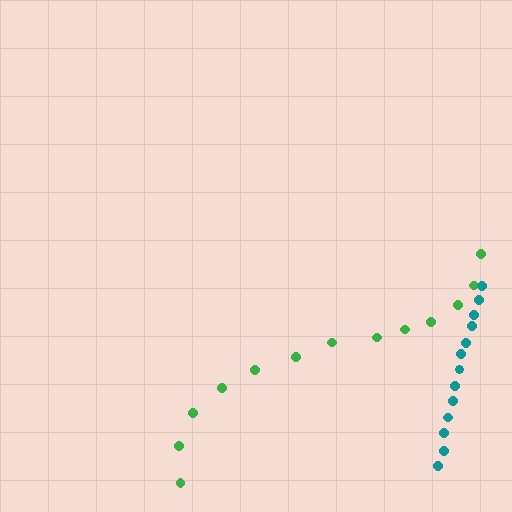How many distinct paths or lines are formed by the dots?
There are 2 distinct paths.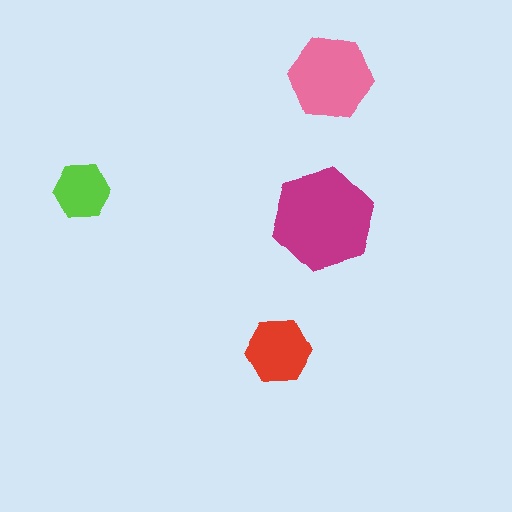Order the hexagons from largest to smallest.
the magenta one, the pink one, the red one, the lime one.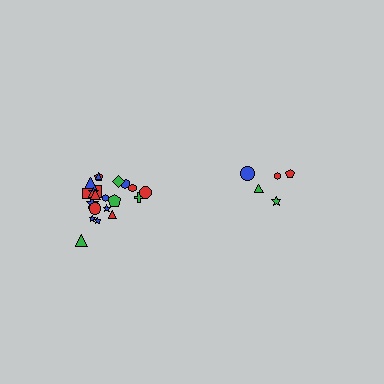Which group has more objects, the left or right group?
The left group.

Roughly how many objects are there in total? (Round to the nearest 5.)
Roughly 25 objects in total.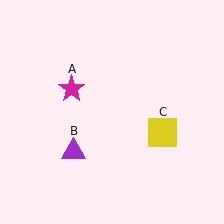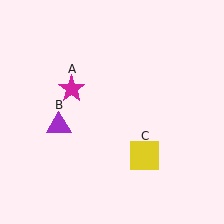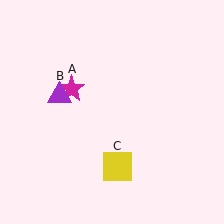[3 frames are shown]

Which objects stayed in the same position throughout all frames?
Magenta star (object A) remained stationary.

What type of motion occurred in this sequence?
The purple triangle (object B), yellow square (object C) rotated clockwise around the center of the scene.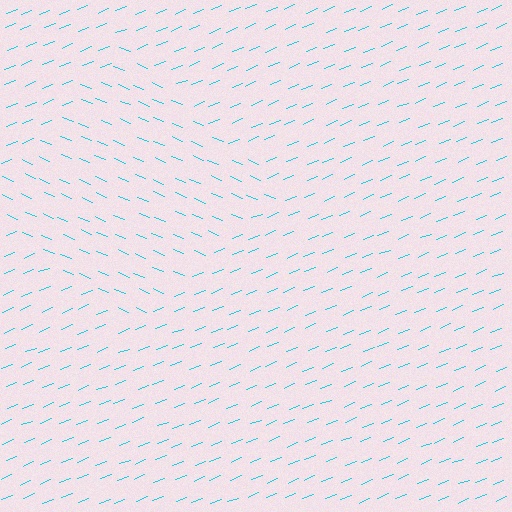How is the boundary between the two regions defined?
The boundary is defined purely by a change in line orientation (approximately 45 degrees difference). All lines are the same color and thickness.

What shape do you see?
I see a diamond.